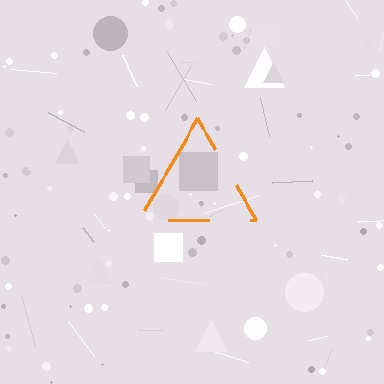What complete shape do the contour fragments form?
The contour fragments form a triangle.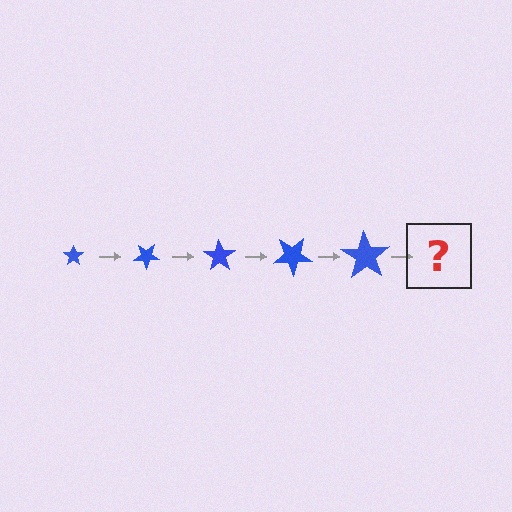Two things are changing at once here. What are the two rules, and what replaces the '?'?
The two rules are that the star grows larger each step and it rotates 35 degrees each step. The '?' should be a star, larger than the previous one and rotated 175 degrees from the start.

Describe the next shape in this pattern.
It should be a star, larger than the previous one and rotated 175 degrees from the start.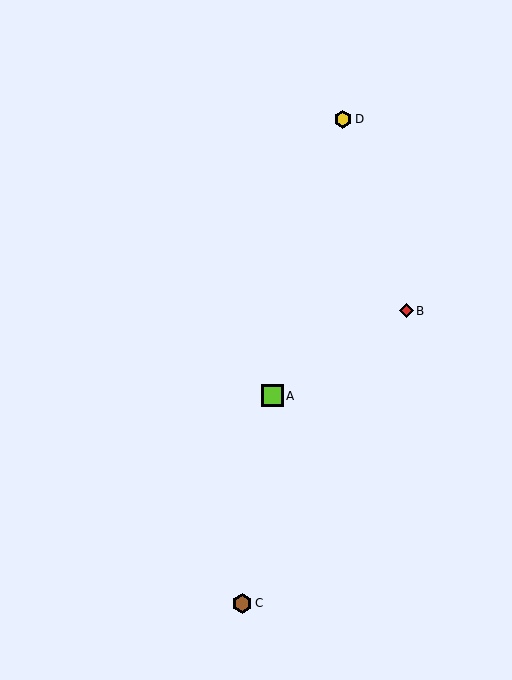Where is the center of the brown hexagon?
The center of the brown hexagon is at (242, 603).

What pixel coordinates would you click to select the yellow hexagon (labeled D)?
Click at (343, 119) to select the yellow hexagon D.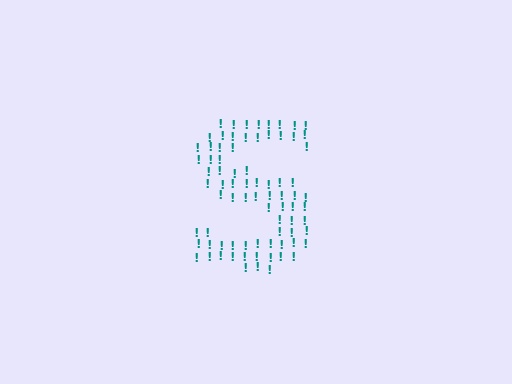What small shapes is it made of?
It is made of small exclamation marks.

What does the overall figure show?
The overall figure shows the letter S.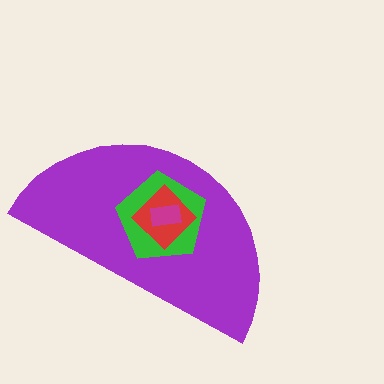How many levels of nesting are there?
4.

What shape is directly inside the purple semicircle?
The green pentagon.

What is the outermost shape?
The purple semicircle.